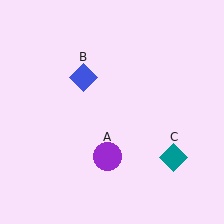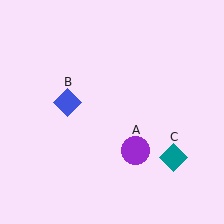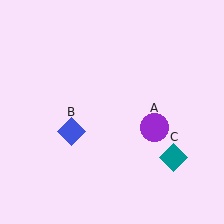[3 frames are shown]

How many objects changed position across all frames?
2 objects changed position: purple circle (object A), blue diamond (object B).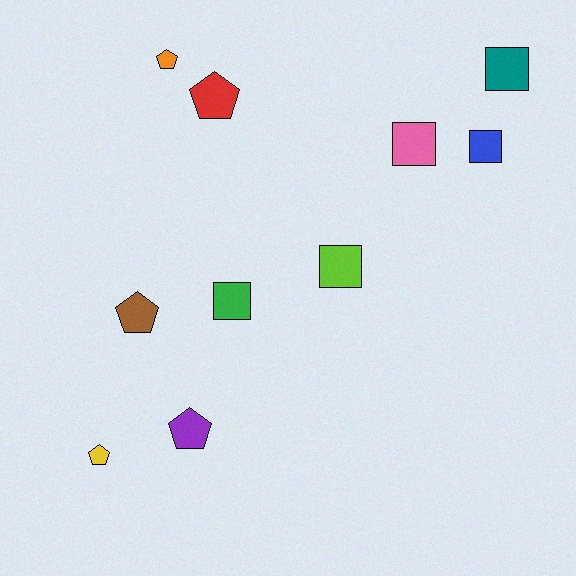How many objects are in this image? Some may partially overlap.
There are 10 objects.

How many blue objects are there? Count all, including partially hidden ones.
There is 1 blue object.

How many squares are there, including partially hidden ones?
There are 5 squares.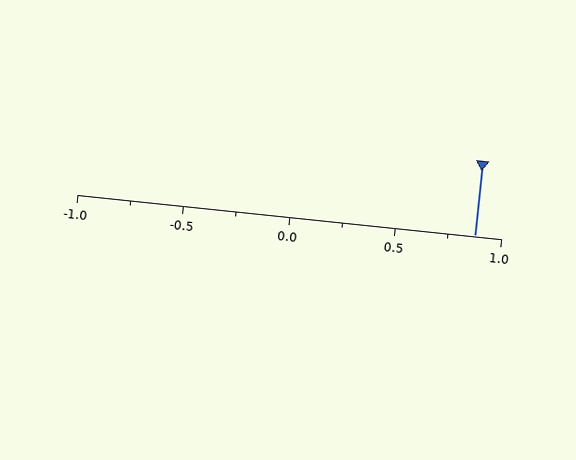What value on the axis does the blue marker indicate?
The marker indicates approximately 0.88.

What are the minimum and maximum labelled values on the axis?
The axis runs from -1.0 to 1.0.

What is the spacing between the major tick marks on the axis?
The major ticks are spaced 0.5 apart.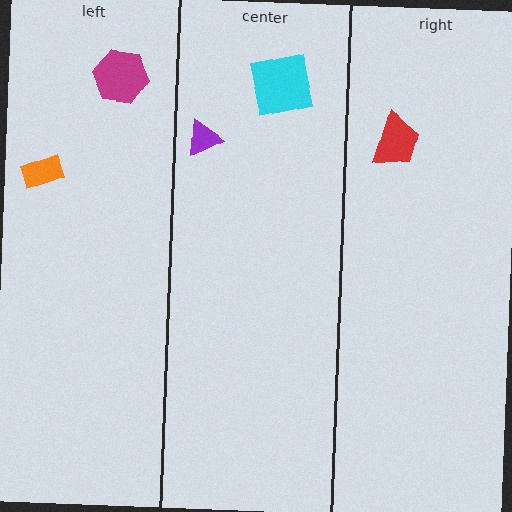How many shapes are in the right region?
1.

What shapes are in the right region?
The red trapezoid.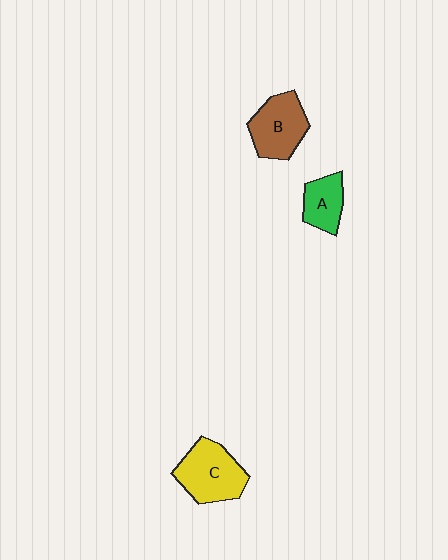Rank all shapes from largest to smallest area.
From largest to smallest: C (yellow), B (brown), A (green).